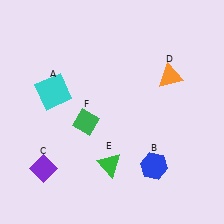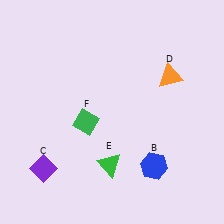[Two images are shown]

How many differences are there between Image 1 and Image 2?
There is 1 difference between the two images.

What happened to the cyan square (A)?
The cyan square (A) was removed in Image 2. It was in the top-left area of Image 1.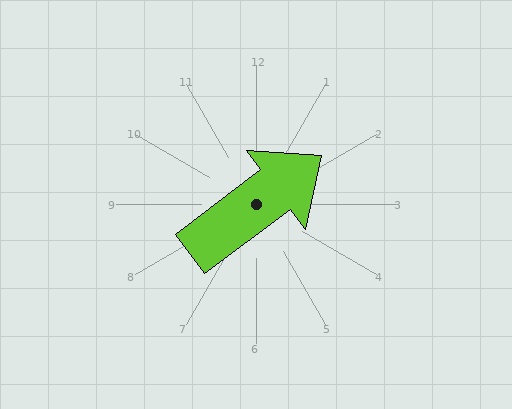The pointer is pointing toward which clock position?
Roughly 2 o'clock.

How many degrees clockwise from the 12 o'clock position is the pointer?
Approximately 53 degrees.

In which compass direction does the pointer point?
Northeast.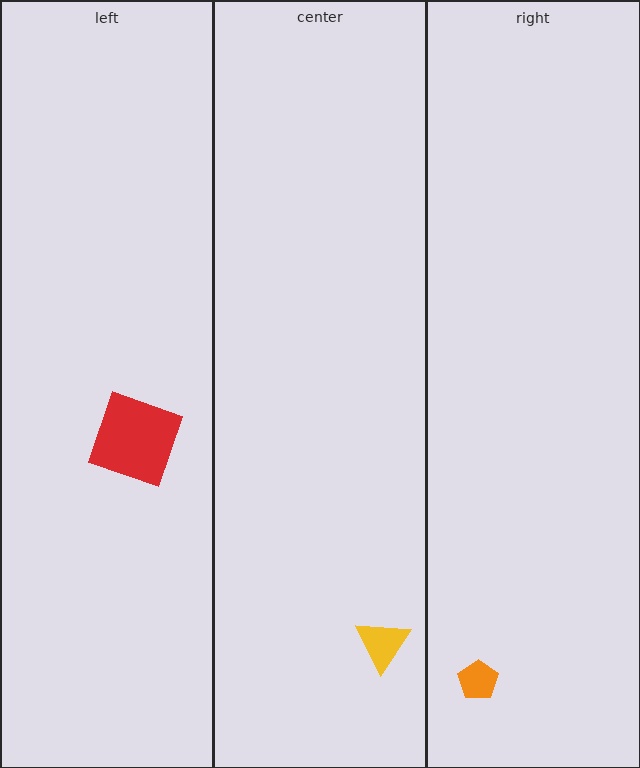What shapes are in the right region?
The orange pentagon.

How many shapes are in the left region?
1.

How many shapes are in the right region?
1.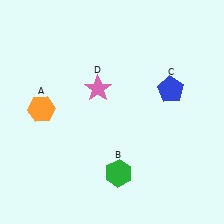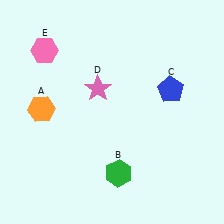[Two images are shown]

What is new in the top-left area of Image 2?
A pink hexagon (E) was added in the top-left area of Image 2.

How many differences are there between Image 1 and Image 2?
There is 1 difference between the two images.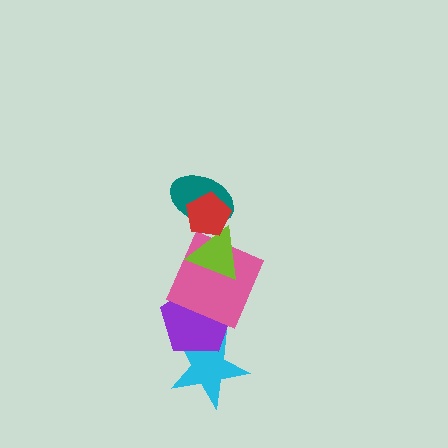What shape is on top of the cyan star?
The purple pentagon is on top of the cyan star.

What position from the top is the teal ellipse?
The teal ellipse is 2nd from the top.